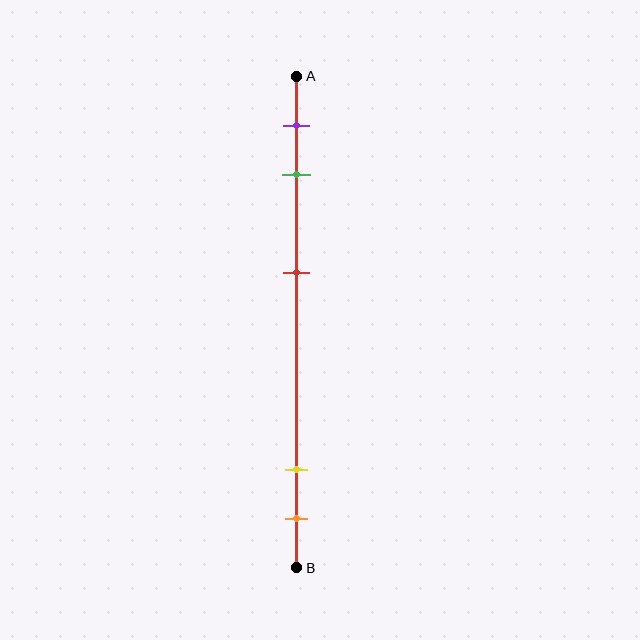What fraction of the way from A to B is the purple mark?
The purple mark is approximately 10% (0.1) of the way from A to B.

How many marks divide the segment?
There are 5 marks dividing the segment.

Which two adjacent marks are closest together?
The yellow and orange marks are the closest adjacent pair.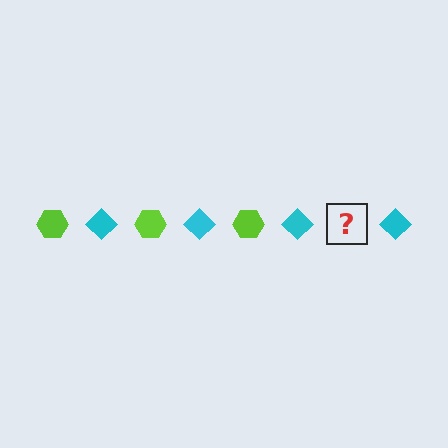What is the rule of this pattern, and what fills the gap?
The rule is that the pattern alternates between lime hexagon and cyan diamond. The gap should be filled with a lime hexagon.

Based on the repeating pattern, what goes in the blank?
The blank should be a lime hexagon.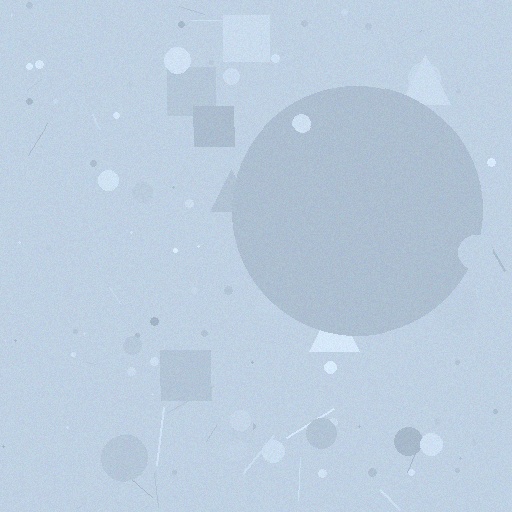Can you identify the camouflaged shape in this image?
The camouflaged shape is a circle.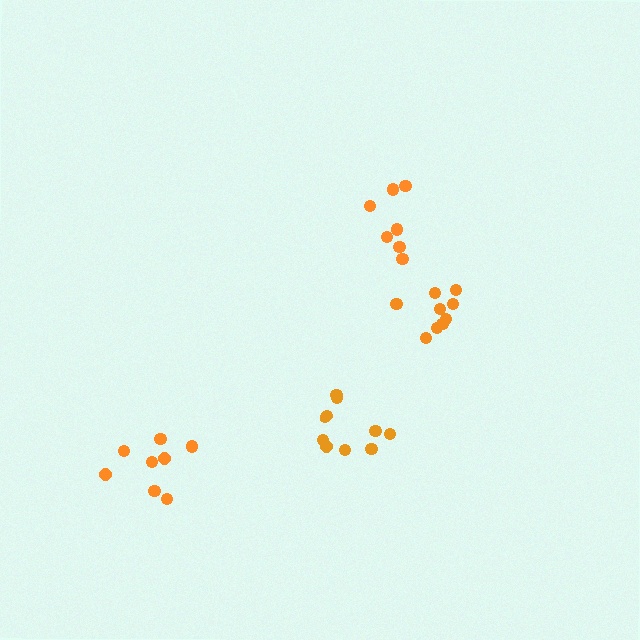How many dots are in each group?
Group 1: 8 dots, Group 2: 10 dots, Group 3: 7 dots, Group 4: 9 dots (34 total).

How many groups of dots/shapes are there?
There are 4 groups.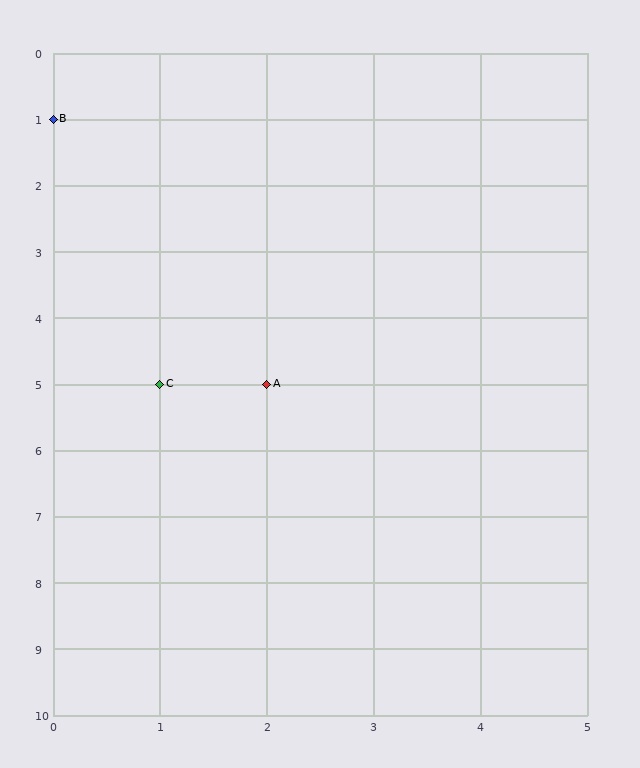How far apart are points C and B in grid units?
Points C and B are 1 column and 4 rows apart (about 4.1 grid units diagonally).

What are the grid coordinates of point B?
Point B is at grid coordinates (0, 1).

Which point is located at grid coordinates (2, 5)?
Point A is at (2, 5).